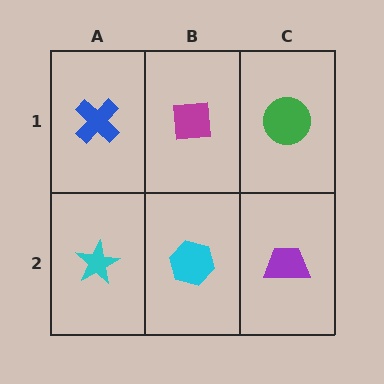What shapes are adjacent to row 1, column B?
A cyan hexagon (row 2, column B), a blue cross (row 1, column A), a green circle (row 1, column C).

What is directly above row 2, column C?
A green circle.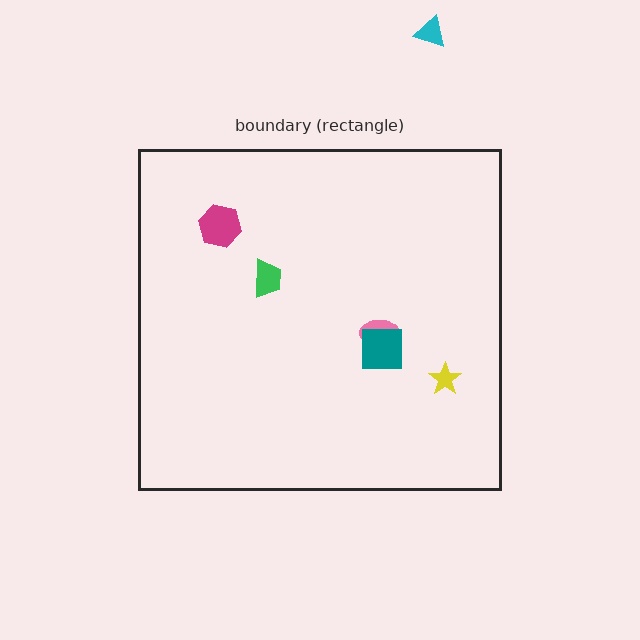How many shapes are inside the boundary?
5 inside, 1 outside.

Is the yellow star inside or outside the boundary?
Inside.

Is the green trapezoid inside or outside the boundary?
Inside.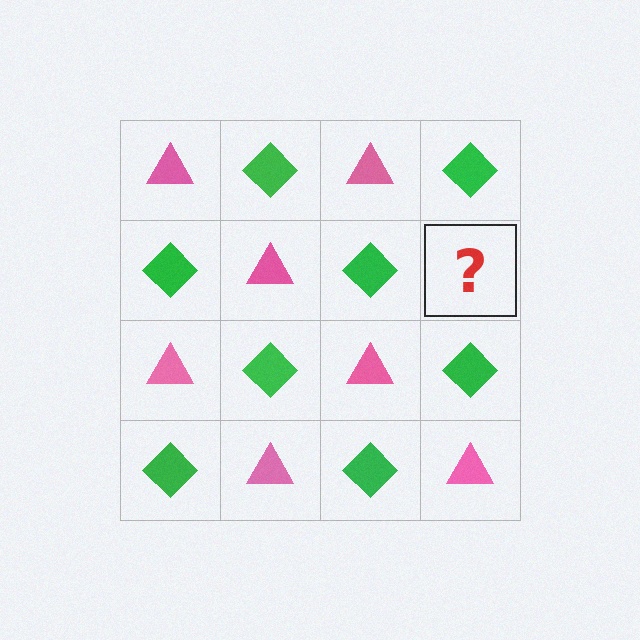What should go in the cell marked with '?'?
The missing cell should contain a pink triangle.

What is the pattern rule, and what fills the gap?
The rule is that it alternates pink triangle and green diamond in a checkerboard pattern. The gap should be filled with a pink triangle.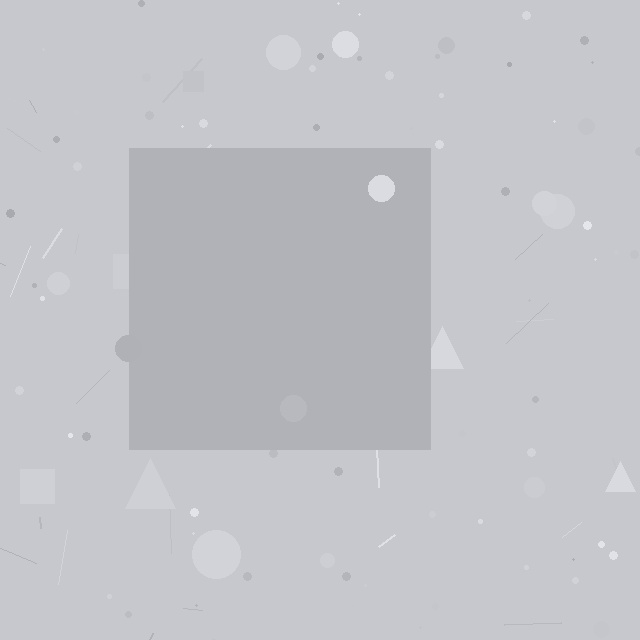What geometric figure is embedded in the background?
A square is embedded in the background.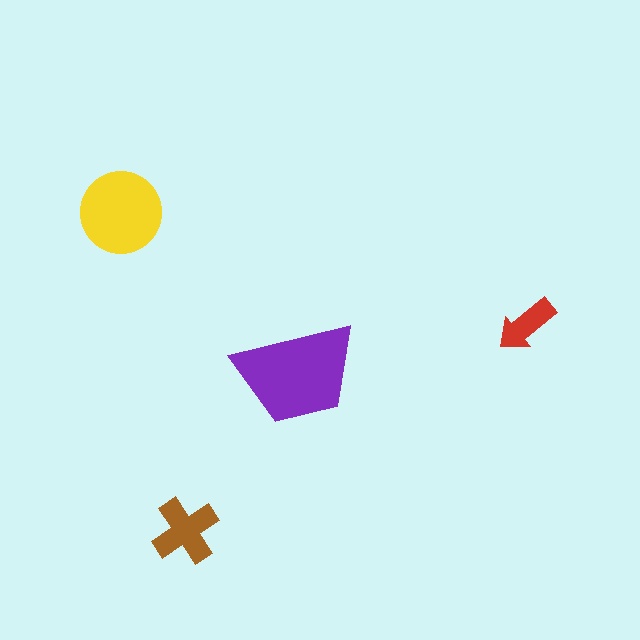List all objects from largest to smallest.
The purple trapezoid, the yellow circle, the brown cross, the red arrow.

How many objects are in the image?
There are 4 objects in the image.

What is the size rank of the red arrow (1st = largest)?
4th.